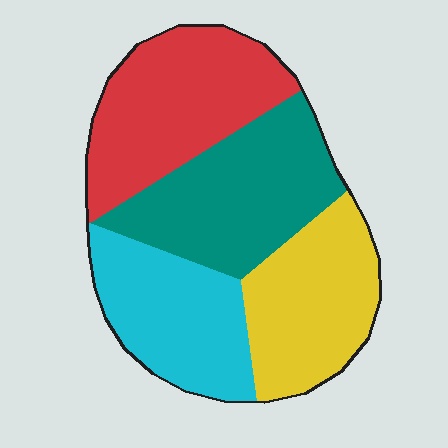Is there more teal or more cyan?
Teal.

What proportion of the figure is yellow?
Yellow takes up about one quarter (1/4) of the figure.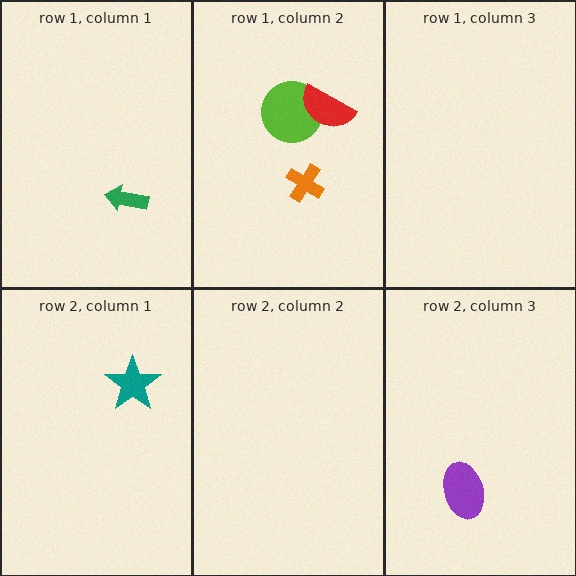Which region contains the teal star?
The row 2, column 1 region.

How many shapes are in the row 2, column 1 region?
1.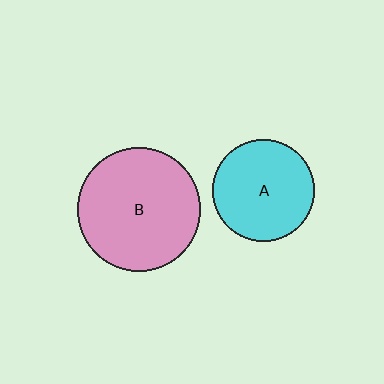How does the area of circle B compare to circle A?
Approximately 1.5 times.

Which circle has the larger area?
Circle B (pink).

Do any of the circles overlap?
No, none of the circles overlap.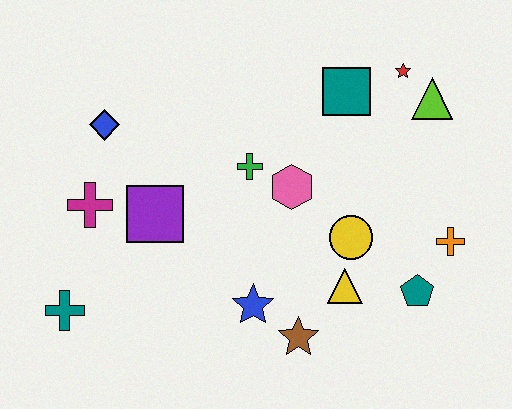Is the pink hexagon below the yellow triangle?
No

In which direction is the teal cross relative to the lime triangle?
The teal cross is to the left of the lime triangle.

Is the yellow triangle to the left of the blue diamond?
No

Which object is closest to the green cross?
The pink hexagon is closest to the green cross.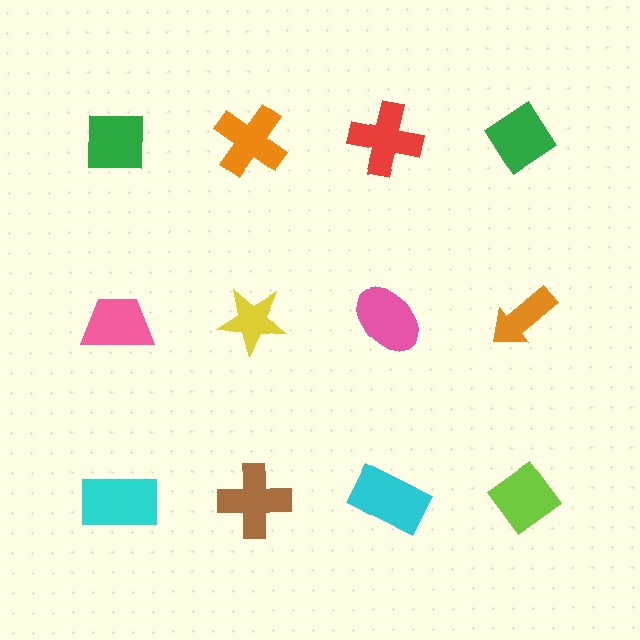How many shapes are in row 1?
4 shapes.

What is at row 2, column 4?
An orange arrow.